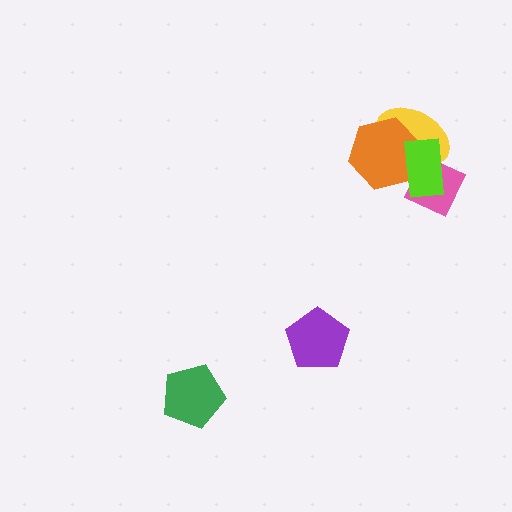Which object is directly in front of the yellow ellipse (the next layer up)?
The pink diamond is directly in front of the yellow ellipse.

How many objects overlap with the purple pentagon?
0 objects overlap with the purple pentagon.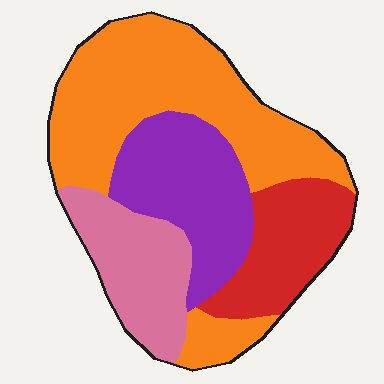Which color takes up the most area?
Orange, at roughly 45%.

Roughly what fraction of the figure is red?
Red takes up between a sixth and a third of the figure.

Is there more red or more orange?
Orange.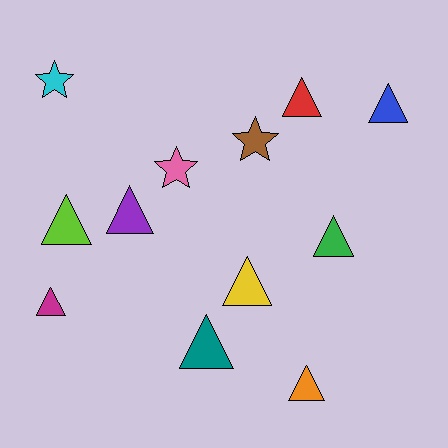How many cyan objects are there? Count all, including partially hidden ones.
There is 1 cyan object.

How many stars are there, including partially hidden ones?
There are 3 stars.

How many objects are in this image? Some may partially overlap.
There are 12 objects.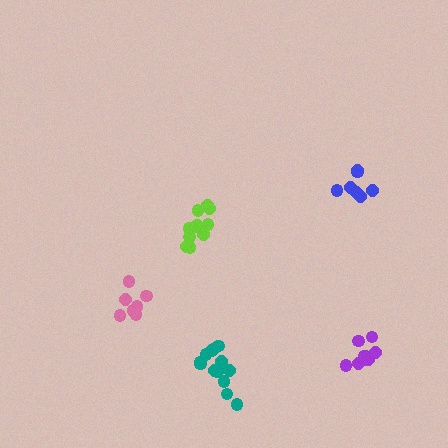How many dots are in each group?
Group 1: 9 dots, Group 2: 11 dots, Group 3: 7 dots, Group 4: 13 dots, Group 5: 7 dots (47 total).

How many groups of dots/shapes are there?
There are 5 groups.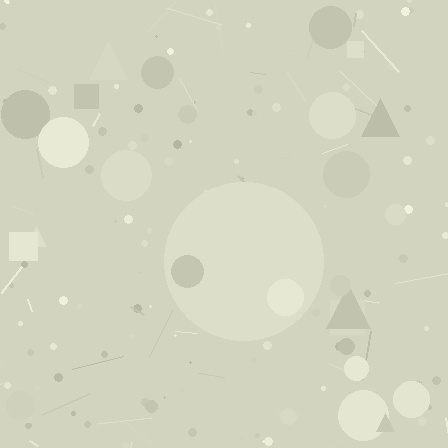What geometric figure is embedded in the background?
A circle is embedded in the background.